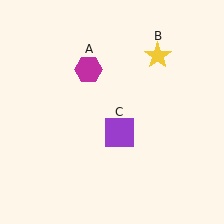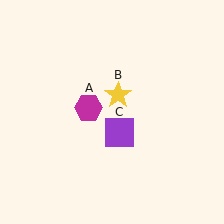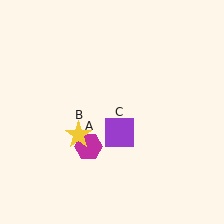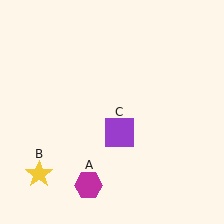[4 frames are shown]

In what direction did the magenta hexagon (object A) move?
The magenta hexagon (object A) moved down.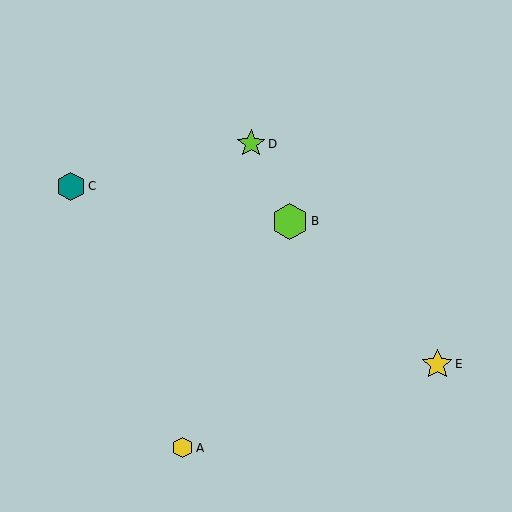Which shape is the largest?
The lime hexagon (labeled B) is the largest.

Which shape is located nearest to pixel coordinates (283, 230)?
The lime hexagon (labeled B) at (290, 221) is nearest to that location.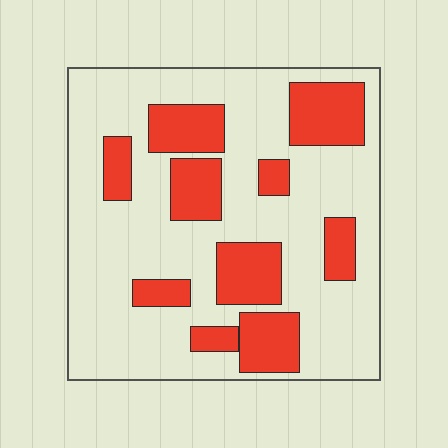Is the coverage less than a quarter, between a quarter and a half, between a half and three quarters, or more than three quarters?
Between a quarter and a half.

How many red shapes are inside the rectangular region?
10.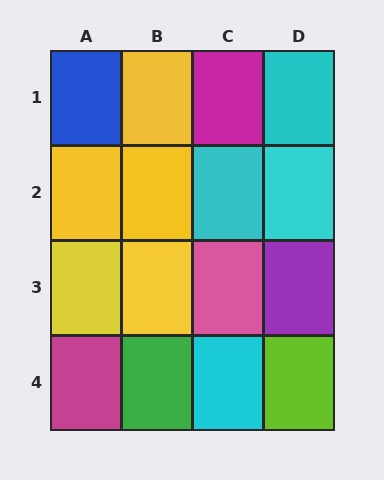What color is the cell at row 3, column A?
Yellow.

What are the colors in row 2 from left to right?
Yellow, yellow, cyan, cyan.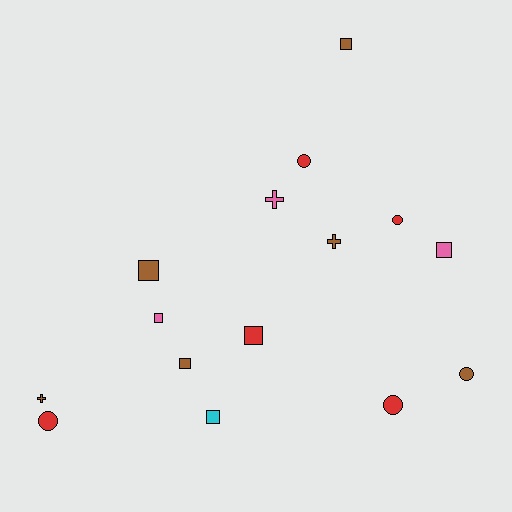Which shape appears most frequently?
Square, with 7 objects.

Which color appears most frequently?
Brown, with 6 objects.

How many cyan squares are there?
There is 1 cyan square.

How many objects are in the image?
There are 15 objects.